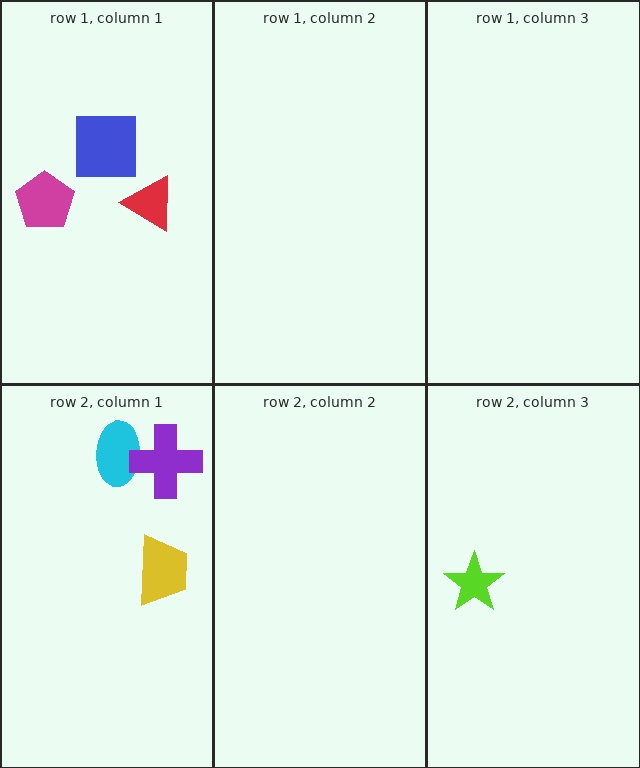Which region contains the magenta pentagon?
The row 1, column 1 region.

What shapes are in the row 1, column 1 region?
The blue square, the magenta pentagon, the red triangle.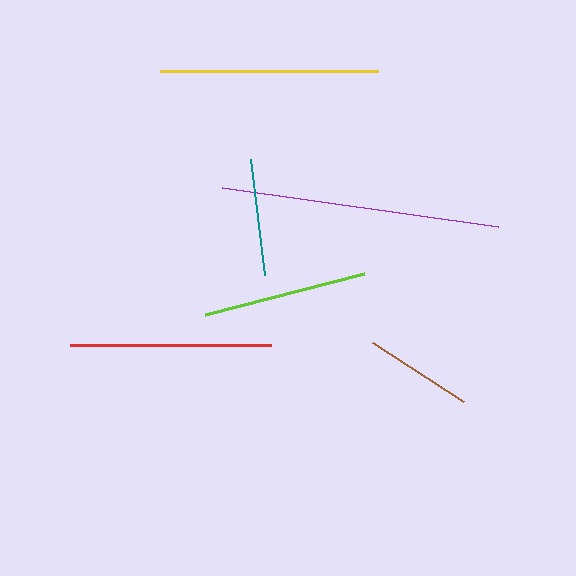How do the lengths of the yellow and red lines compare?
The yellow and red lines are approximately the same length.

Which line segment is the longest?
The purple line is the longest at approximately 278 pixels.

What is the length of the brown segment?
The brown segment is approximately 108 pixels long.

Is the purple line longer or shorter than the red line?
The purple line is longer than the red line.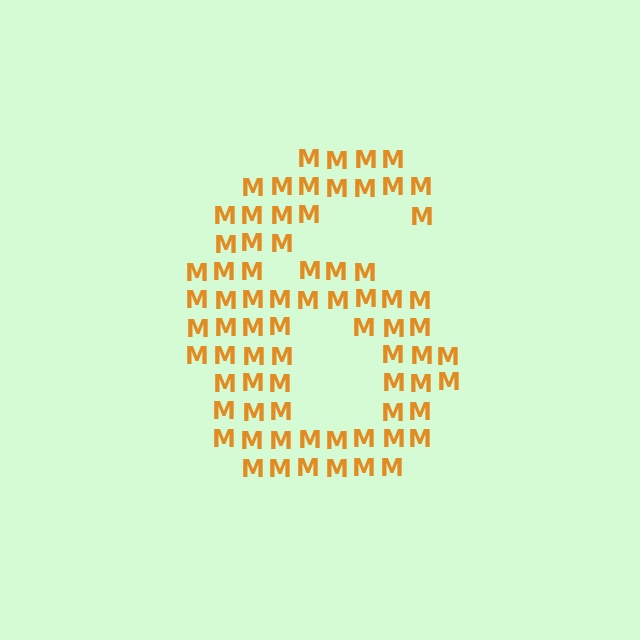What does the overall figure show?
The overall figure shows the digit 6.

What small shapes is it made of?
It is made of small letter M's.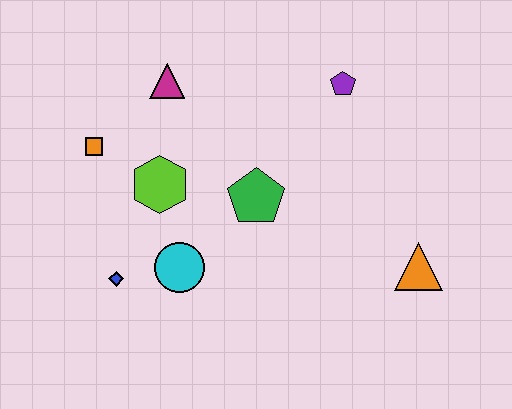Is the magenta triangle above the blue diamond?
Yes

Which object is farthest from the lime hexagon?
The orange triangle is farthest from the lime hexagon.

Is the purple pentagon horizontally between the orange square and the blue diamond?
No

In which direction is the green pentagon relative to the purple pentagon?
The green pentagon is below the purple pentagon.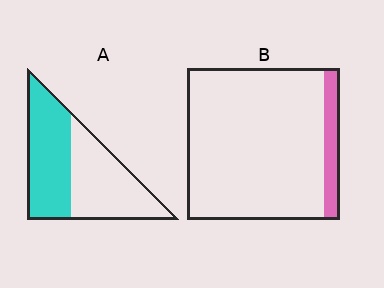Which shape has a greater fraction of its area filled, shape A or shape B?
Shape A.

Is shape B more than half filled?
No.